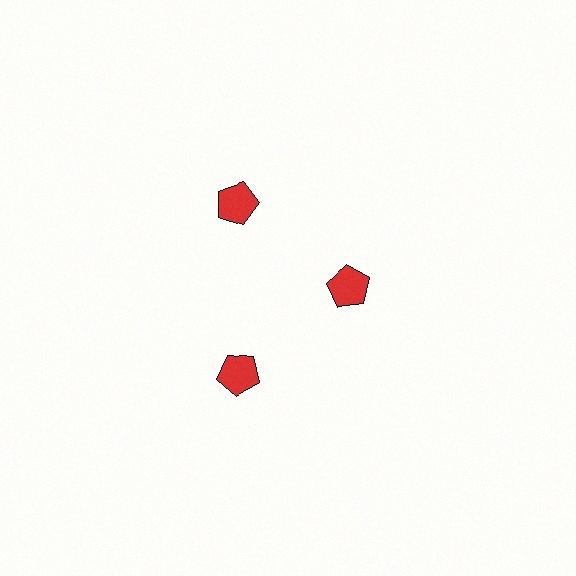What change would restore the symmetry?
The symmetry would be restored by moving it outward, back onto the ring so that all 3 pentagons sit at equal angles and equal distance from the center.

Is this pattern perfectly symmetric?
No. The 3 red pentagons are arranged in a ring, but one element near the 3 o'clock position is pulled inward toward the center, breaking the 3-fold rotational symmetry.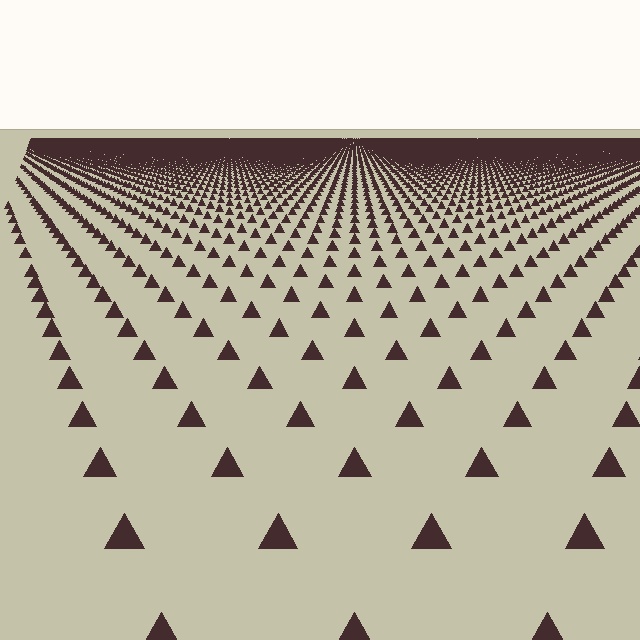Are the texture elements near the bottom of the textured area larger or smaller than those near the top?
Larger. Near the bottom, elements are closer to the viewer and appear at a bigger on-screen size.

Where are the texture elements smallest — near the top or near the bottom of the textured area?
Near the top.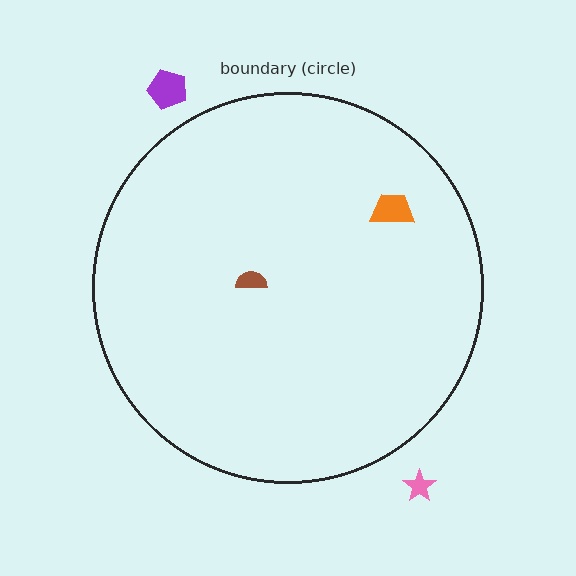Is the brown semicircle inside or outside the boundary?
Inside.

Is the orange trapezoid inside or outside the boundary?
Inside.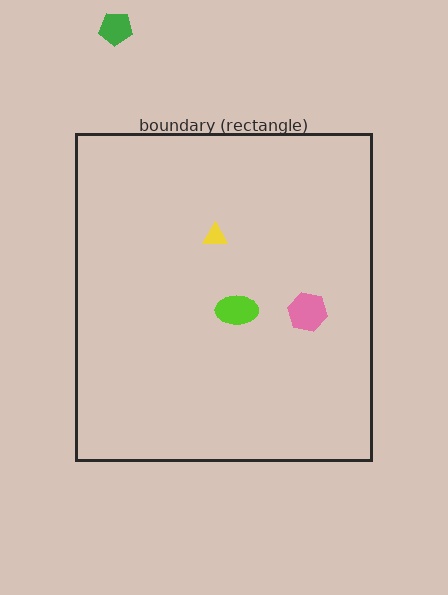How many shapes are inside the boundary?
3 inside, 1 outside.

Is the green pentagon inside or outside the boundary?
Outside.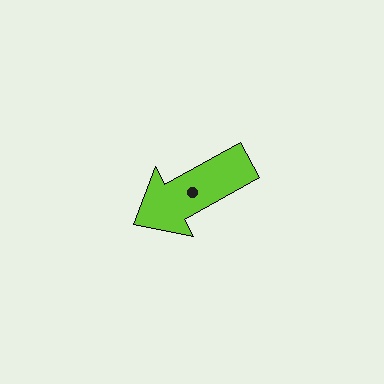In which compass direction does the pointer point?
Southwest.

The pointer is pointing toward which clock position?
Roughly 8 o'clock.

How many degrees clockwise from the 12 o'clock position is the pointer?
Approximately 241 degrees.